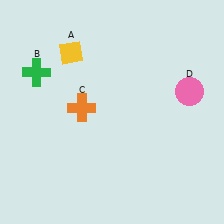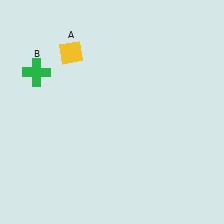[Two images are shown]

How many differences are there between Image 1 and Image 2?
There are 2 differences between the two images.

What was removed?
The pink circle (D), the orange cross (C) were removed in Image 2.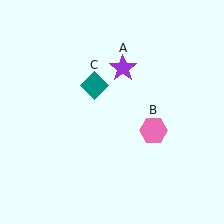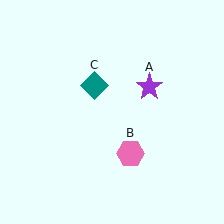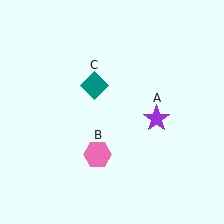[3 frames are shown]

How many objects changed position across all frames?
2 objects changed position: purple star (object A), pink hexagon (object B).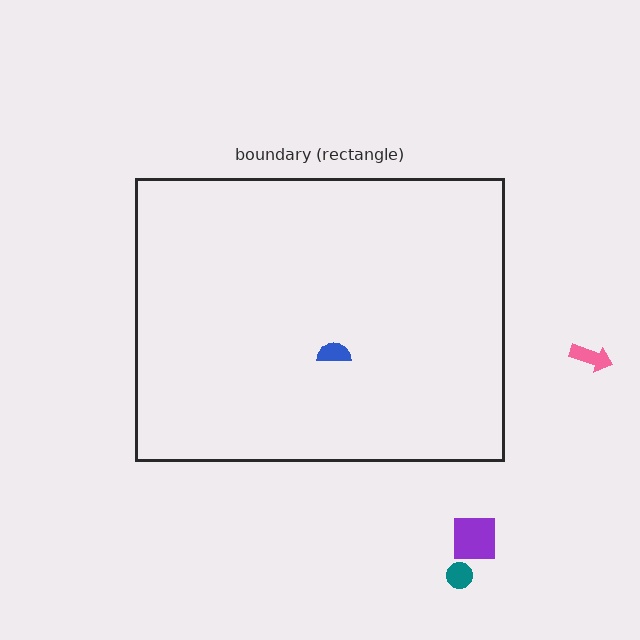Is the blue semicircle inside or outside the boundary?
Inside.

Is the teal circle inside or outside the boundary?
Outside.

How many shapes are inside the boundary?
1 inside, 3 outside.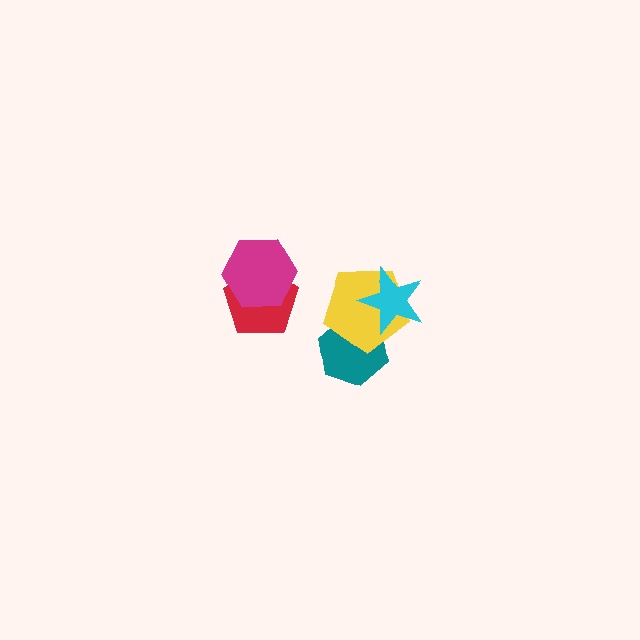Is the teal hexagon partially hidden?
Yes, it is partially covered by another shape.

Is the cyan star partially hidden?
No, no other shape covers it.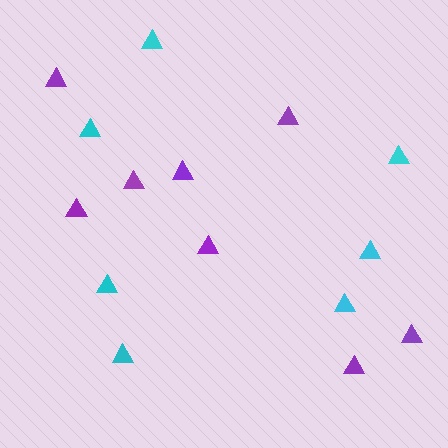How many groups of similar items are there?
There are 2 groups: one group of purple triangles (8) and one group of cyan triangles (7).